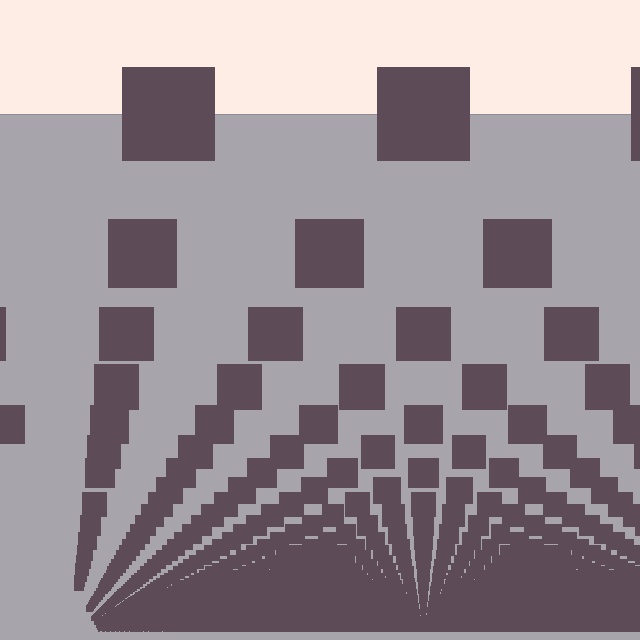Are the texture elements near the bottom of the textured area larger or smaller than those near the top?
Smaller. The gradient is inverted — elements near the bottom are smaller and denser.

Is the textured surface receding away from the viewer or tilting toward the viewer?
The surface appears to tilt toward the viewer. Texture elements get larger and sparser toward the top.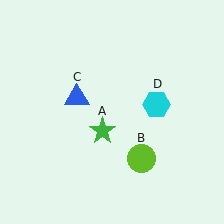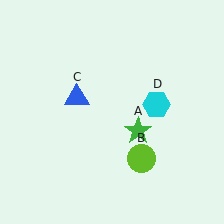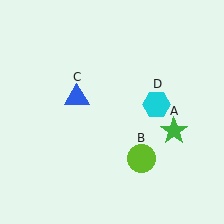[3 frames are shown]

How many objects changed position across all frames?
1 object changed position: green star (object A).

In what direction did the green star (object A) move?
The green star (object A) moved right.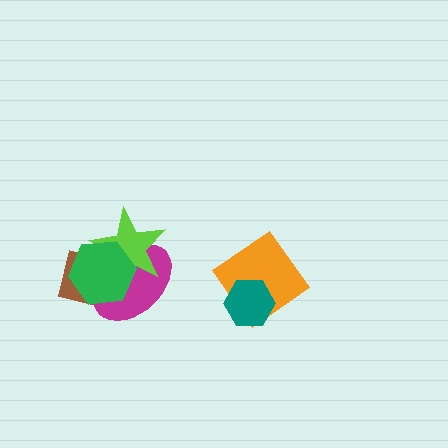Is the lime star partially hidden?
Yes, it is partially covered by another shape.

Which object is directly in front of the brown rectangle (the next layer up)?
The magenta ellipse is directly in front of the brown rectangle.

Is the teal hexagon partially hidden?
No, no other shape covers it.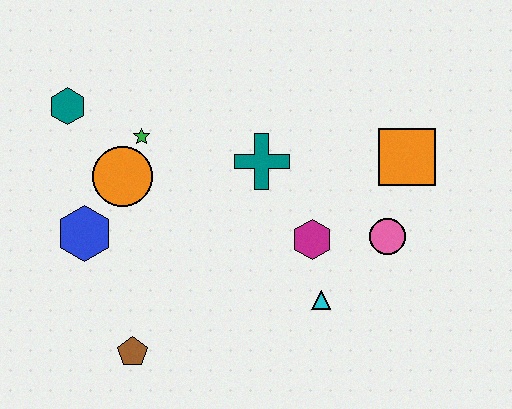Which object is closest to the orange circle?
The green star is closest to the orange circle.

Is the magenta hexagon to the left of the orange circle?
No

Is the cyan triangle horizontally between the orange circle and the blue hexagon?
No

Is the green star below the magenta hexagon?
No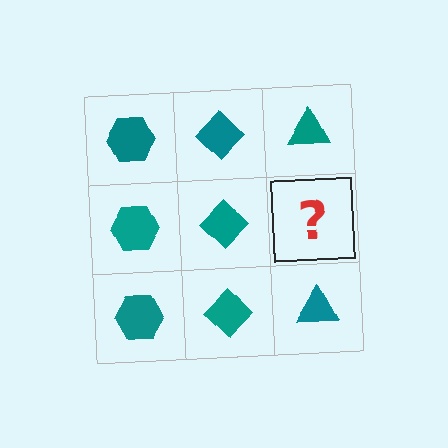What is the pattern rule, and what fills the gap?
The rule is that each column has a consistent shape. The gap should be filled with a teal triangle.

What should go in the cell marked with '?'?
The missing cell should contain a teal triangle.